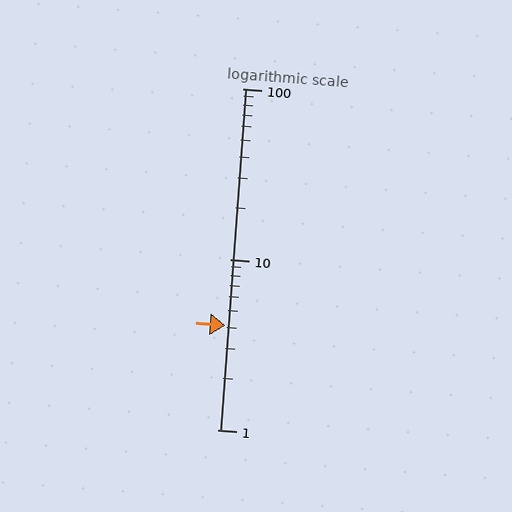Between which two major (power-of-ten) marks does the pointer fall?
The pointer is between 1 and 10.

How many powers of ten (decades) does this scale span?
The scale spans 2 decades, from 1 to 100.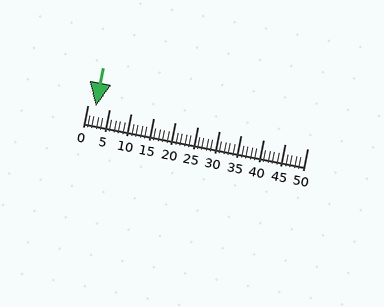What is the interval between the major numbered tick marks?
The major tick marks are spaced 5 units apart.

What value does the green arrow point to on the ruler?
The green arrow points to approximately 2.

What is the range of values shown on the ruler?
The ruler shows values from 0 to 50.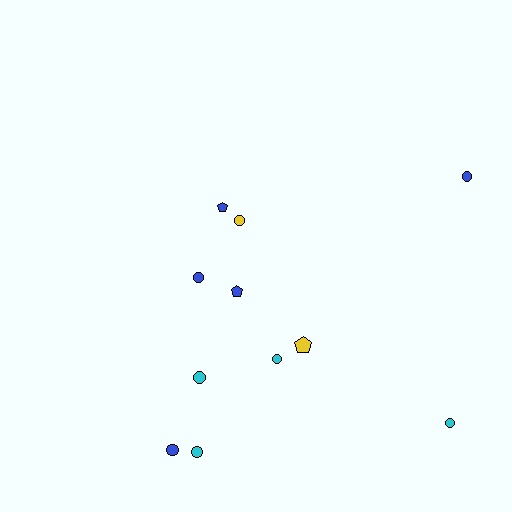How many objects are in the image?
There are 11 objects.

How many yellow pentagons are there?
There is 1 yellow pentagon.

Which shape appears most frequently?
Circle, with 8 objects.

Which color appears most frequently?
Blue, with 5 objects.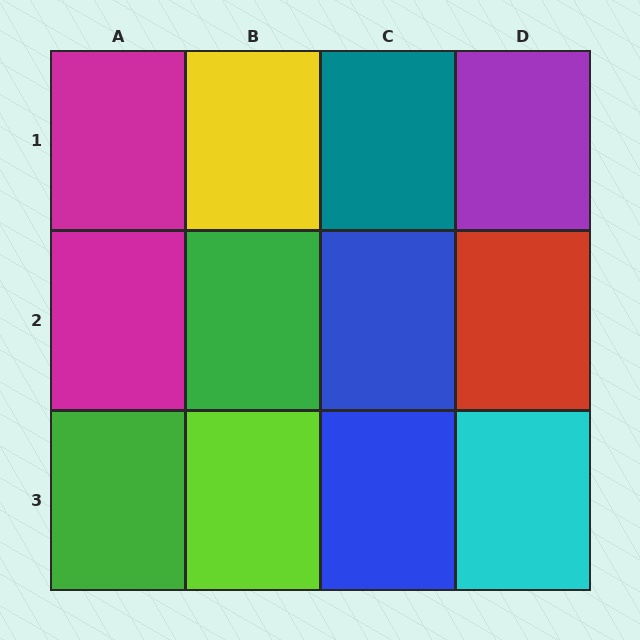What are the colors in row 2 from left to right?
Magenta, green, blue, red.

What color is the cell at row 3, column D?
Cyan.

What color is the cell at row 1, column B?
Yellow.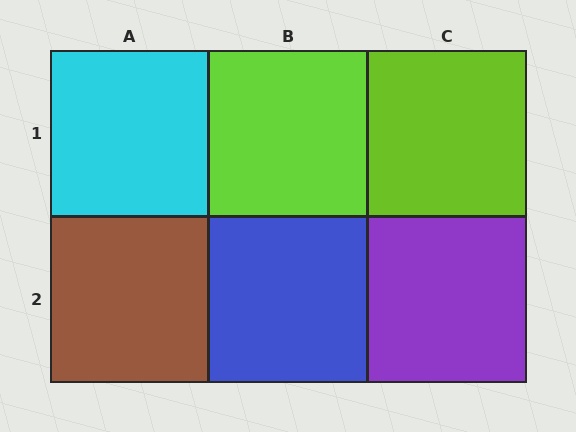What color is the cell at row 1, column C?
Lime.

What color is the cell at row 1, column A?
Cyan.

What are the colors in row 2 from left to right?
Brown, blue, purple.